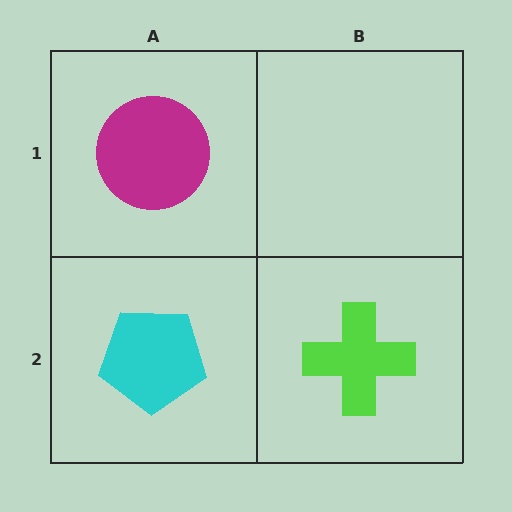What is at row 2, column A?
A cyan pentagon.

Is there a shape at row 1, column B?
No, that cell is empty.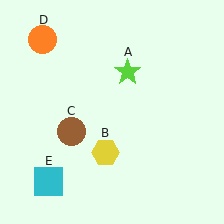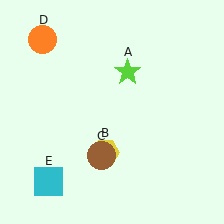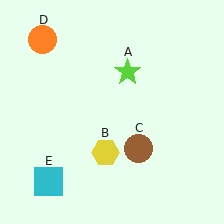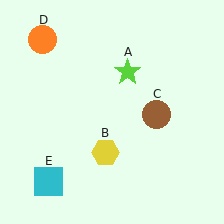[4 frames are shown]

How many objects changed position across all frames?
1 object changed position: brown circle (object C).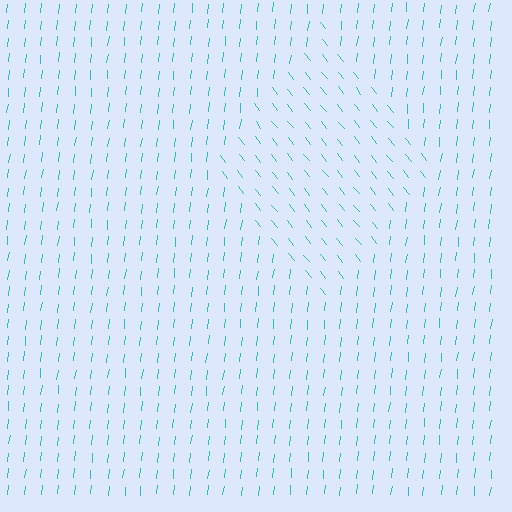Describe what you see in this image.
The image is filled with small cyan line segments. A diamond region in the image has lines oriented differently from the surrounding lines, creating a visible texture boundary.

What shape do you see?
I see a diamond.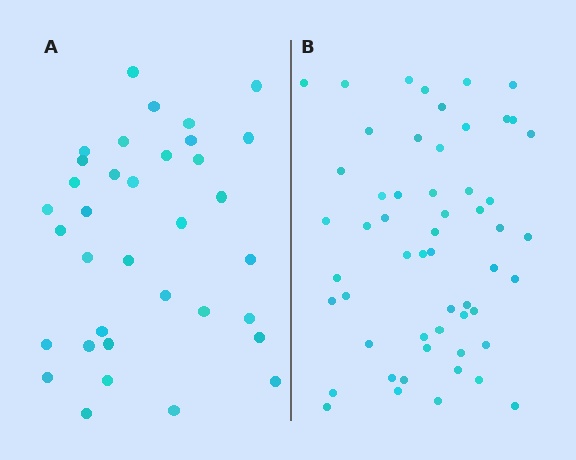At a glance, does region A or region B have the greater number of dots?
Region B (the right region) has more dots.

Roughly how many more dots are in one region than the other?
Region B has approximately 20 more dots than region A.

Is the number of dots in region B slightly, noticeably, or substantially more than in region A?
Region B has substantially more. The ratio is roughly 1.6 to 1.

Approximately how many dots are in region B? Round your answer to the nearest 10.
About 60 dots. (The exact count is 55, which rounds to 60.)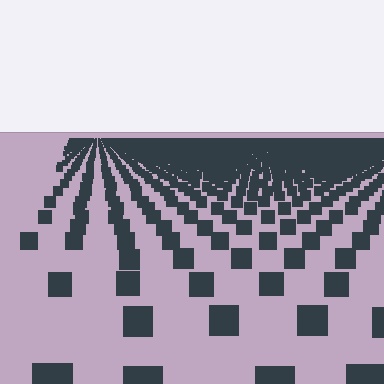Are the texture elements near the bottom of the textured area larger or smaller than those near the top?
Larger. Near the bottom, elements are closer to the viewer and appear at a bigger on-screen size.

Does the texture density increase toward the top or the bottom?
Density increases toward the top.